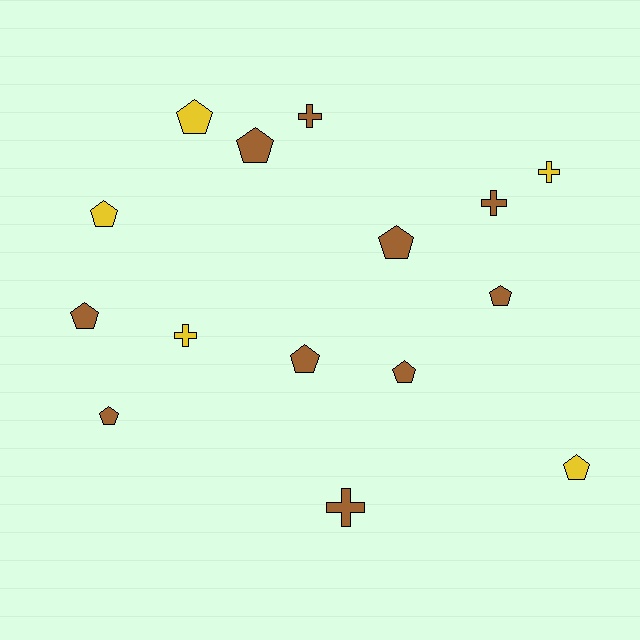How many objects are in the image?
There are 15 objects.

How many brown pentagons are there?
There are 7 brown pentagons.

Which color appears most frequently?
Brown, with 10 objects.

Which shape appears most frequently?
Pentagon, with 10 objects.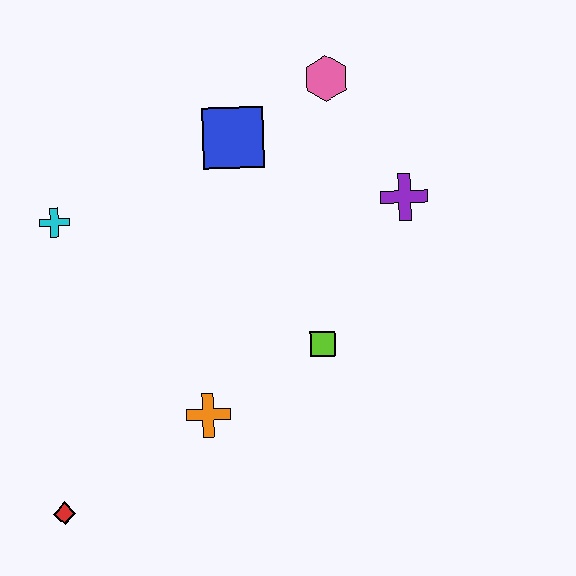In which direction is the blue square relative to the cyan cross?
The blue square is to the right of the cyan cross.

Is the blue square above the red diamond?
Yes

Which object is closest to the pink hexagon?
The blue square is closest to the pink hexagon.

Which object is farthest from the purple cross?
The red diamond is farthest from the purple cross.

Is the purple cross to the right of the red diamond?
Yes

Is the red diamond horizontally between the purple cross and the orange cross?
No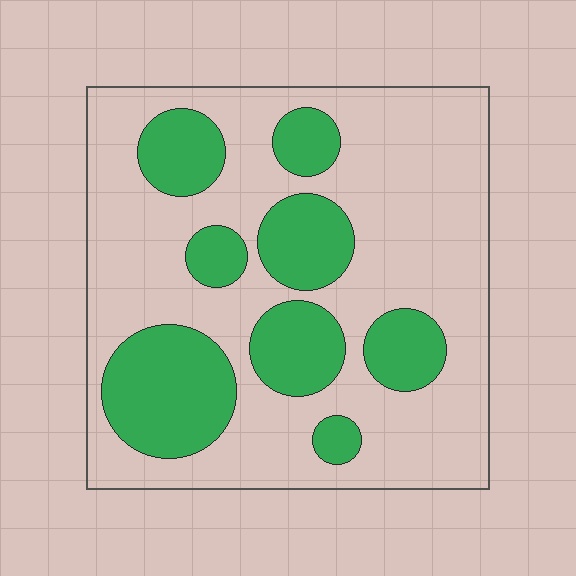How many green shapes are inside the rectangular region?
8.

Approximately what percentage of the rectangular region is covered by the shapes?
Approximately 30%.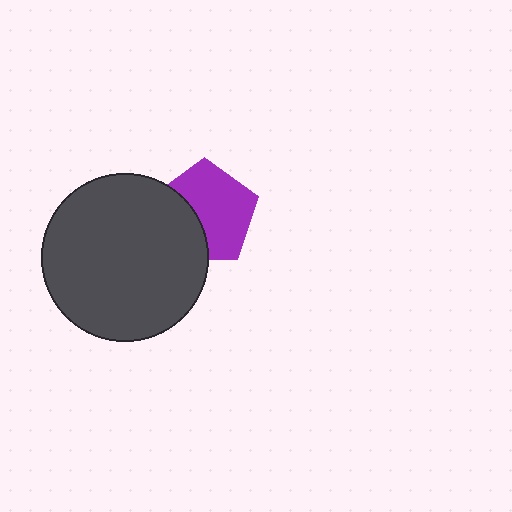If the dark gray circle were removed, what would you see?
You would see the complete purple pentagon.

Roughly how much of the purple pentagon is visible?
About half of it is visible (roughly 64%).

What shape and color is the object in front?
The object in front is a dark gray circle.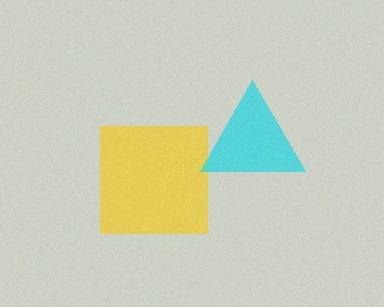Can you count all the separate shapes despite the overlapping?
Yes, there are 2 separate shapes.